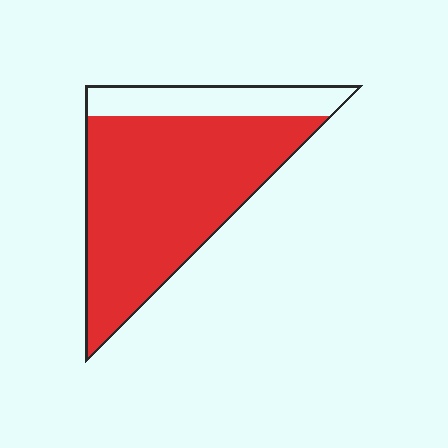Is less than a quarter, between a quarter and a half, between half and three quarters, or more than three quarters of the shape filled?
More than three quarters.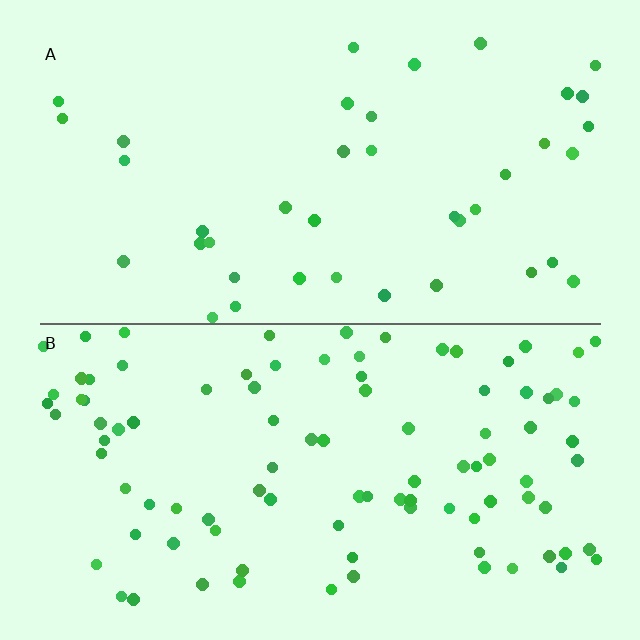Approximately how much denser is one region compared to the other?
Approximately 2.5× — region B over region A.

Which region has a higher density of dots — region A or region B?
B (the bottom).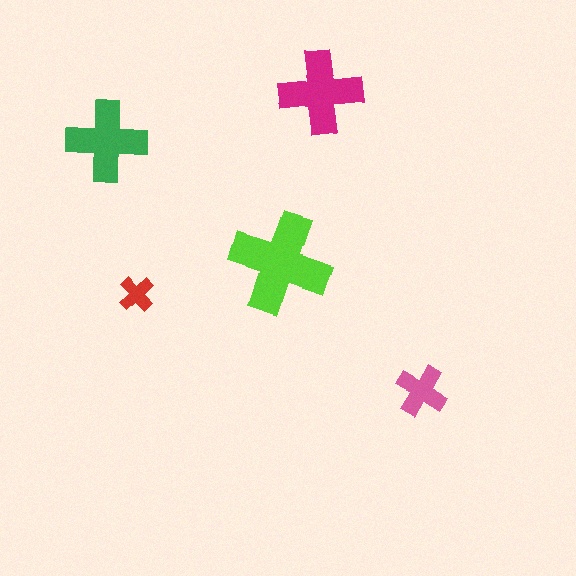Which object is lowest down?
The pink cross is bottommost.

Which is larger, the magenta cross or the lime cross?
The lime one.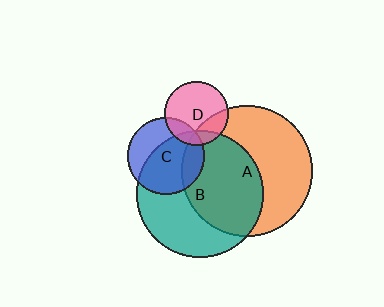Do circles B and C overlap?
Yes.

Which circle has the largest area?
Circle A (orange).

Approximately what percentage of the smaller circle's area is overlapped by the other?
Approximately 65%.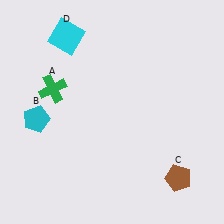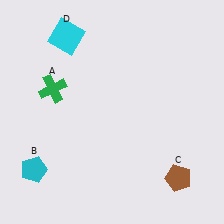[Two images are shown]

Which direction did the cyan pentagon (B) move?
The cyan pentagon (B) moved down.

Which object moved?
The cyan pentagon (B) moved down.